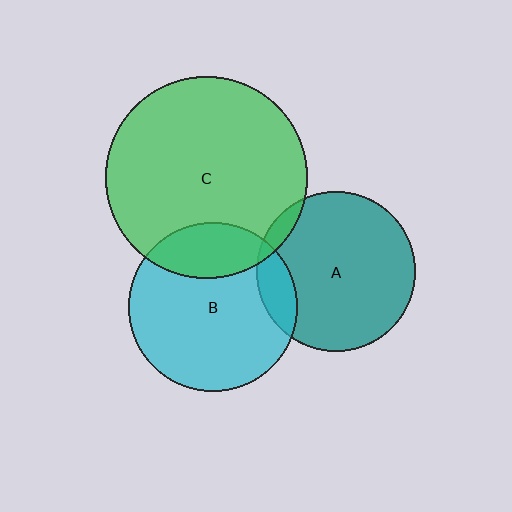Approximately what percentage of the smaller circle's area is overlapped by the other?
Approximately 5%.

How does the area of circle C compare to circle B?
Approximately 1.4 times.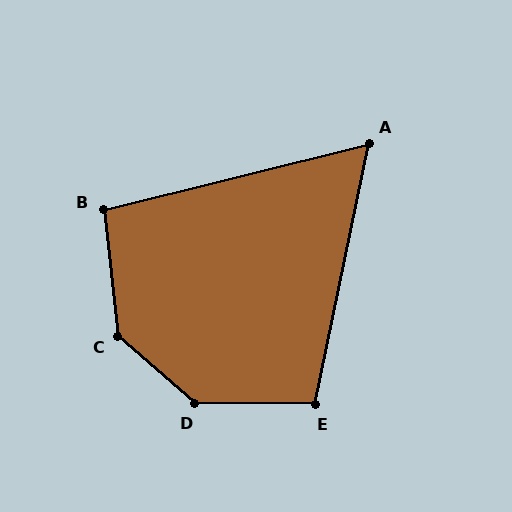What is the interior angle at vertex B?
Approximately 97 degrees (obtuse).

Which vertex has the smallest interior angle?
A, at approximately 64 degrees.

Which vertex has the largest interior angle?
D, at approximately 139 degrees.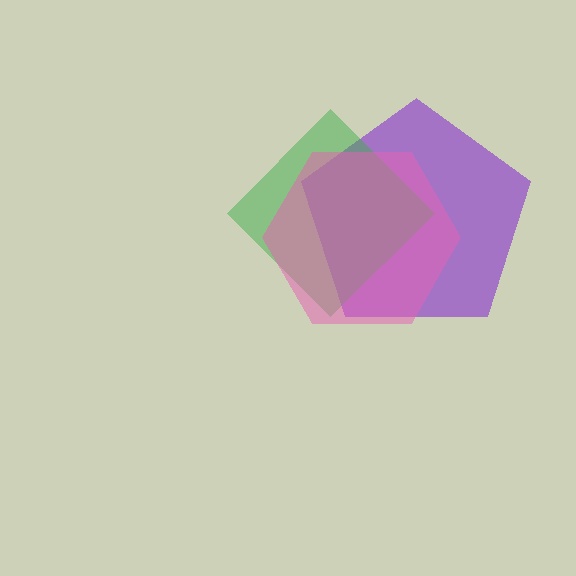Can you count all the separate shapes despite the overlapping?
Yes, there are 3 separate shapes.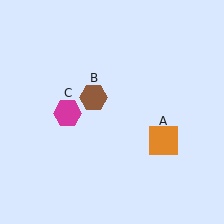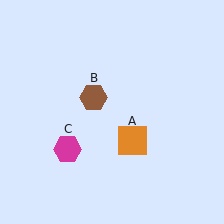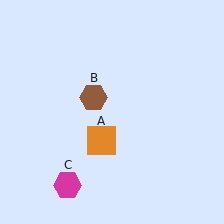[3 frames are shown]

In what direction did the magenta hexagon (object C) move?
The magenta hexagon (object C) moved down.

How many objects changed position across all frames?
2 objects changed position: orange square (object A), magenta hexagon (object C).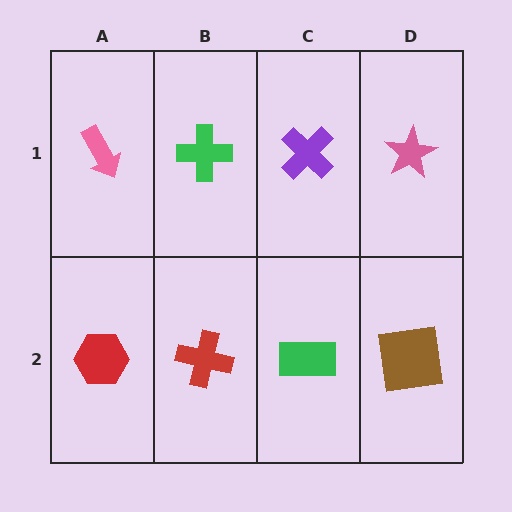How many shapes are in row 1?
4 shapes.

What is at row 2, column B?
A red cross.